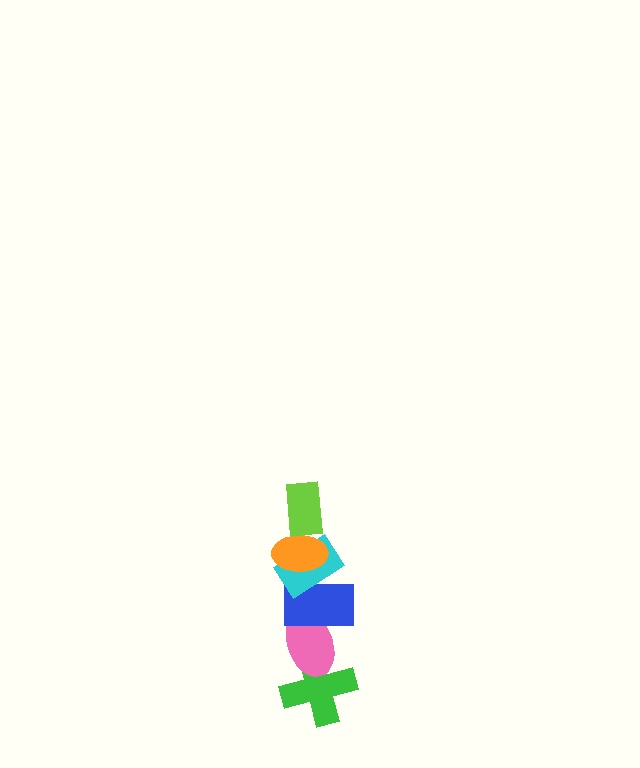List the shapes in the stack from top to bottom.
From top to bottom: the lime rectangle, the orange ellipse, the cyan rectangle, the blue rectangle, the pink ellipse, the green cross.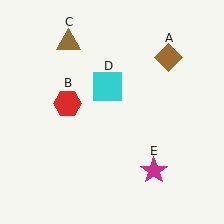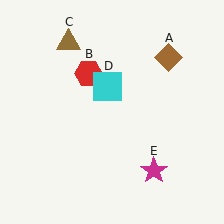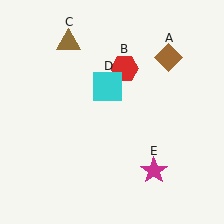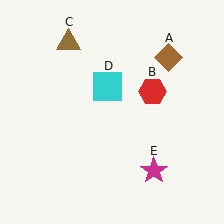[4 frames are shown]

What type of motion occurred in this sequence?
The red hexagon (object B) rotated clockwise around the center of the scene.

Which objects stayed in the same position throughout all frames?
Brown diamond (object A) and brown triangle (object C) and cyan square (object D) and magenta star (object E) remained stationary.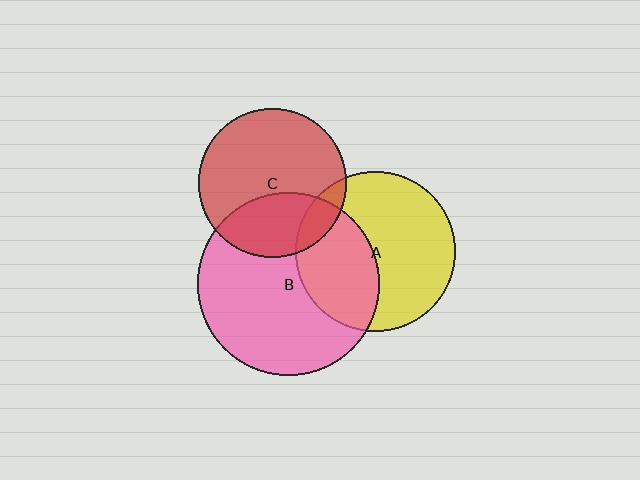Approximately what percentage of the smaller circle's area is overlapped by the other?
Approximately 10%.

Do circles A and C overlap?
Yes.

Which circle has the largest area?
Circle B (pink).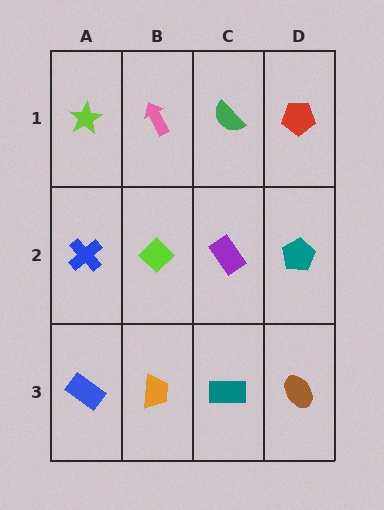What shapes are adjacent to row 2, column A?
A lime star (row 1, column A), a blue rectangle (row 3, column A), a lime diamond (row 2, column B).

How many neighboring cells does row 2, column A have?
3.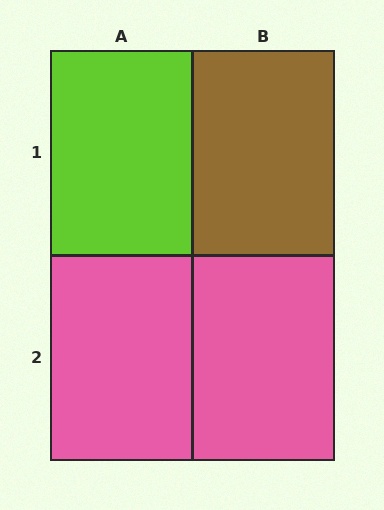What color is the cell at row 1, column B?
Brown.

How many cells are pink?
2 cells are pink.